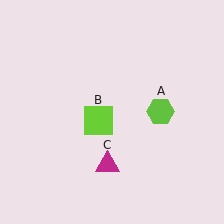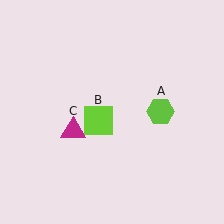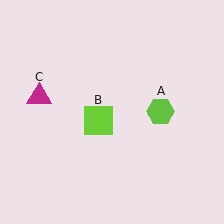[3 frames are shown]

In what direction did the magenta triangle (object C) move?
The magenta triangle (object C) moved up and to the left.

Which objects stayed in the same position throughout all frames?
Lime hexagon (object A) and lime square (object B) remained stationary.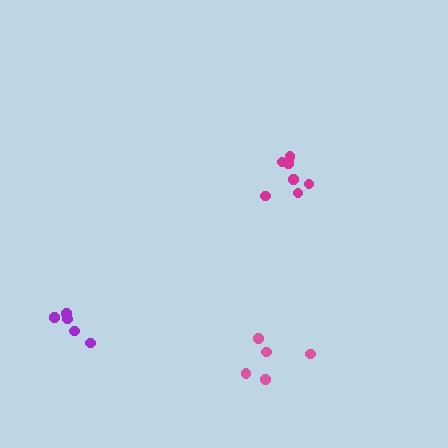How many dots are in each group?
Group 1: 8 dots, Group 2: 5 dots, Group 3: 5 dots (18 total).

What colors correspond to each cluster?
The clusters are colored: magenta, purple, pink.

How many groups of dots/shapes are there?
There are 3 groups.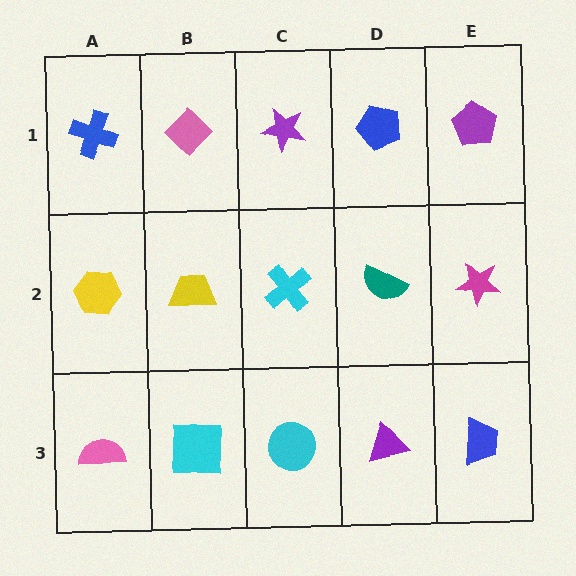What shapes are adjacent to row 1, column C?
A cyan cross (row 2, column C), a pink diamond (row 1, column B), a blue pentagon (row 1, column D).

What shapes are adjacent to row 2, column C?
A purple star (row 1, column C), a cyan circle (row 3, column C), a yellow trapezoid (row 2, column B), a teal semicircle (row 2, column D).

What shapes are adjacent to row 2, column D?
A blue pentagon (row 1, column D), a purple triangle (row 3, column D), a cyan cross (row 2, column C), a magenta star (row 2, column E).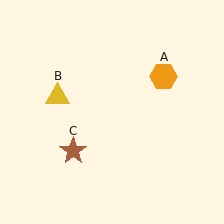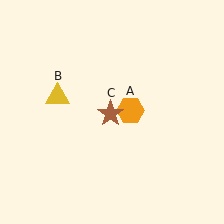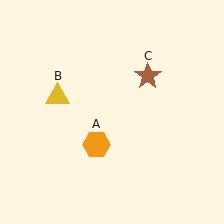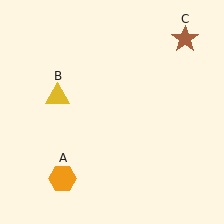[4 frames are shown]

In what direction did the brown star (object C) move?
The brown star (object C) moved up and to the right.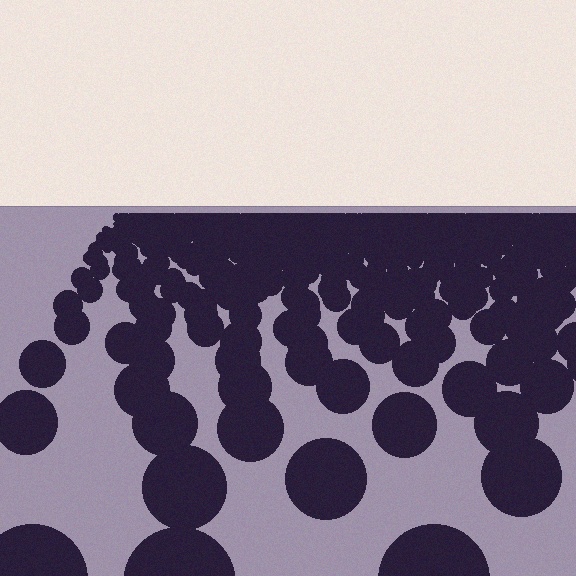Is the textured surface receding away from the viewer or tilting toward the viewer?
The surface is receding away from the viewer. Texture elements get smaller and denser toward the top.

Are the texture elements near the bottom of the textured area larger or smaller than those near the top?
Larger. Near the bottom, elements are closer to the viewer and appear at a bigger on-screen size.